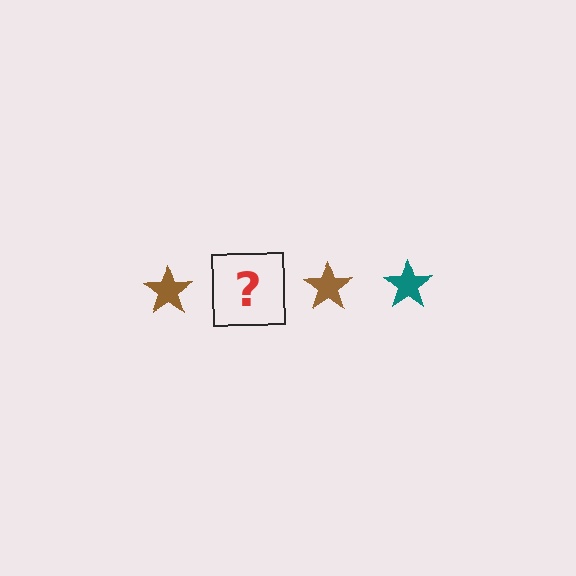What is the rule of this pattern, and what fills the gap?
The rule is that the pattern cycles through brown, teal stars. The gap should be filled with a teal star.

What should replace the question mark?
The question mark should be replaced with a teal star.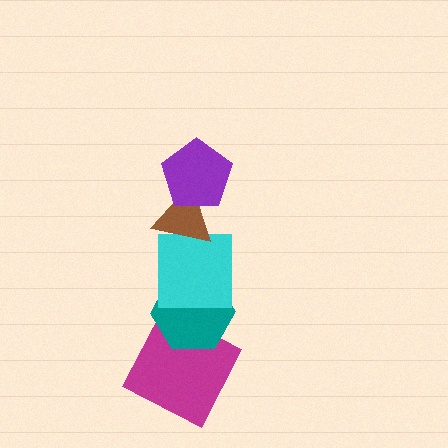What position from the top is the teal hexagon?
The teal hexagon is 4th from the top.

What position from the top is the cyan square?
The cyan square is 3rd from the top.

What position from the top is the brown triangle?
The brown triangle is 2nd from the top.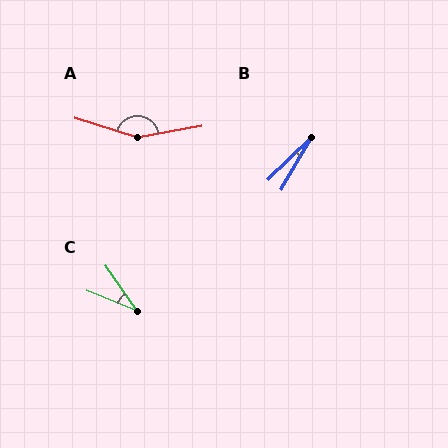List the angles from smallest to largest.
B (15°), C (33°), A (152°).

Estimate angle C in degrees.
Approximately 33 degrees.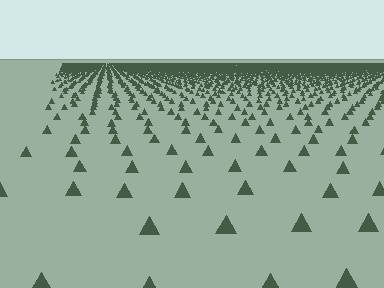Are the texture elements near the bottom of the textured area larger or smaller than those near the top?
Larger. Near the bottom, elements are closer to the viewer and appear at a bigger on-screen size.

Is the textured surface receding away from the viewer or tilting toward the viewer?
The surface is receding away from the viewer. Texture elements get smaller and denser toward the top.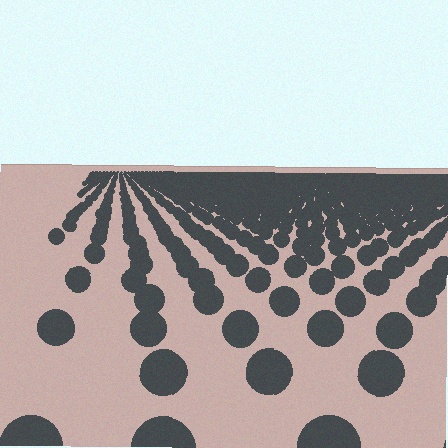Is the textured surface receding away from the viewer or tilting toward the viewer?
The surface is receding away from the viewer. Texture elements get smaller and denser toward the top.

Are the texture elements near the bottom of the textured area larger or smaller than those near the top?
Larger. Near the bottom, elements are closer to the viewer and appear at a bigger on-screen size.